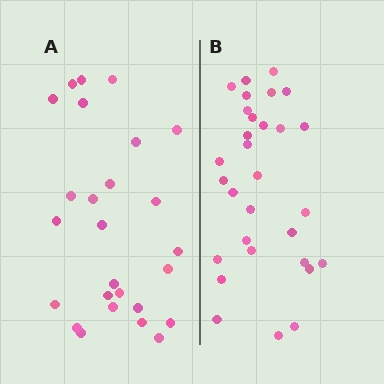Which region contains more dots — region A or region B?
Region B (the right region) has more dots.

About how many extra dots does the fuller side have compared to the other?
Region B has about 4 more dots than region A.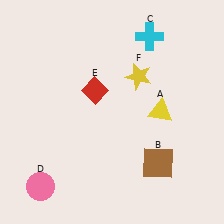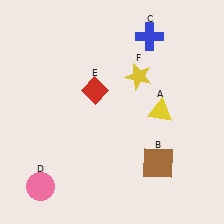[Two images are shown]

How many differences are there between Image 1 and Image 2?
There is 1 difference between the two images.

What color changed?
The cross (C) changed from cyan in Image 1 to blue in Image 2.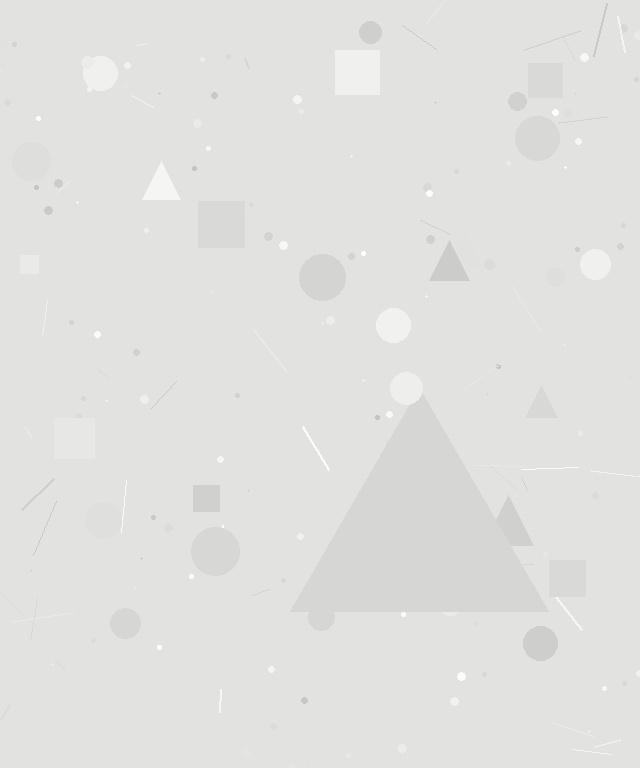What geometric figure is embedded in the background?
A triangle is embedded in the background.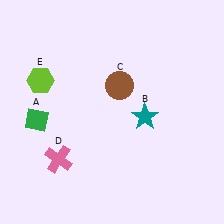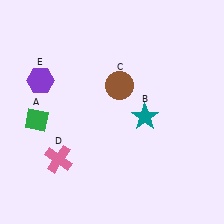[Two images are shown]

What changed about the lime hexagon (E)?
In Image 1, E is lime. In Image 2, it changed to purple.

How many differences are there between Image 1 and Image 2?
There is 1 difference between the two images.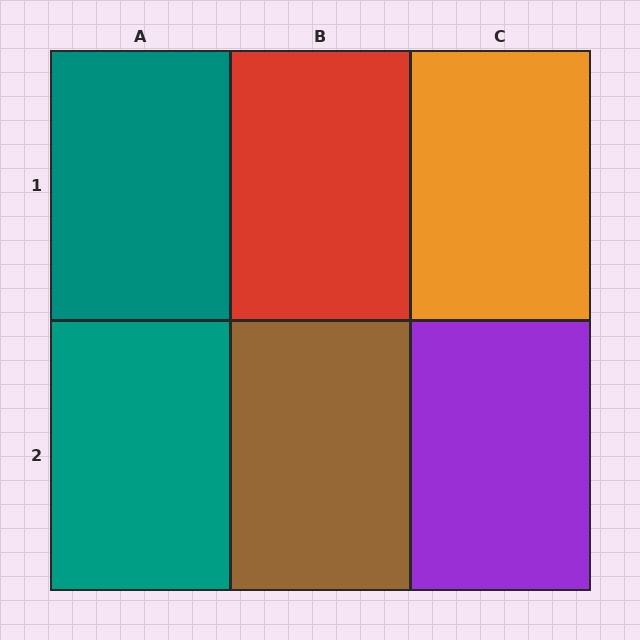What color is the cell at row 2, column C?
Purple.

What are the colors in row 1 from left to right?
Teal, red, orange.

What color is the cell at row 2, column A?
Teal.